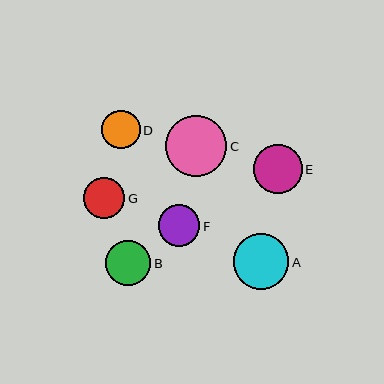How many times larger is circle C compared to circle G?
Circle C is approximately 1.5 times the size of circle G.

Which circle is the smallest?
Circle D is the smallest with a size of approximately 39 pixels.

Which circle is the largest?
Circle C is the largest with a size of approximately 61 pixels.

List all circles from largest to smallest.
From largest to smallest: C, A, E, B, F, G, D.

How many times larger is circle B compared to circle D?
Circle B is approximately 1.2 times the size of circle D.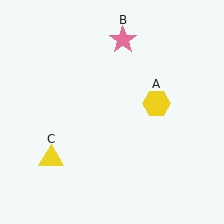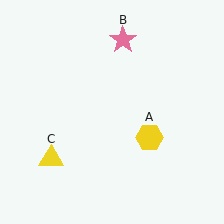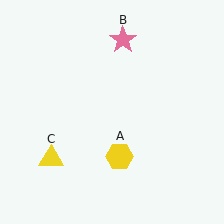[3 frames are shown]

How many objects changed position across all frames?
1 object changed position: yellow hexagon (object A).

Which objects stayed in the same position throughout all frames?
Pink star (object B) and yellow triangle (object C) remained stationary.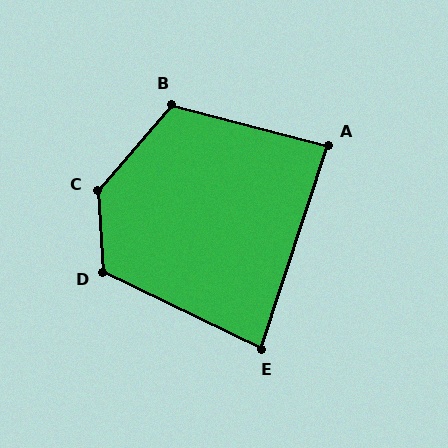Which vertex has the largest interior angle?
C, at approximately 136 degrees.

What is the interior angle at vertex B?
Approximately 116 degrees (obtuse).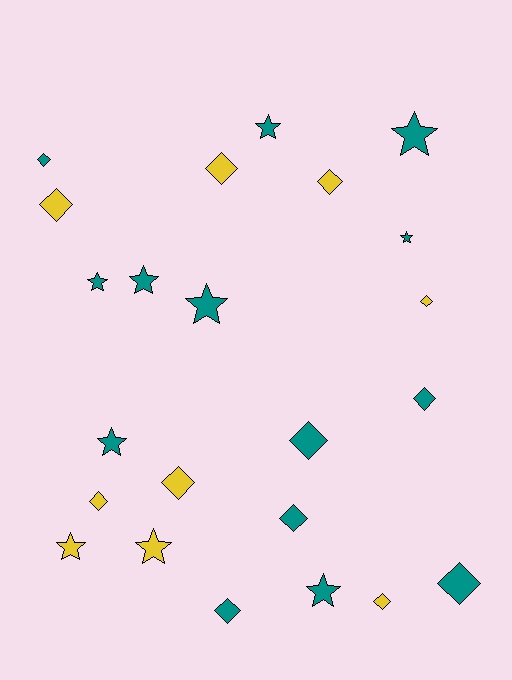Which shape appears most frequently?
Diamond, with 13 objects.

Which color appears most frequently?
Teal, with 14 objects.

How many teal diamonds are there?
There are 6 teal diamonds.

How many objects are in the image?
There are 23 objects.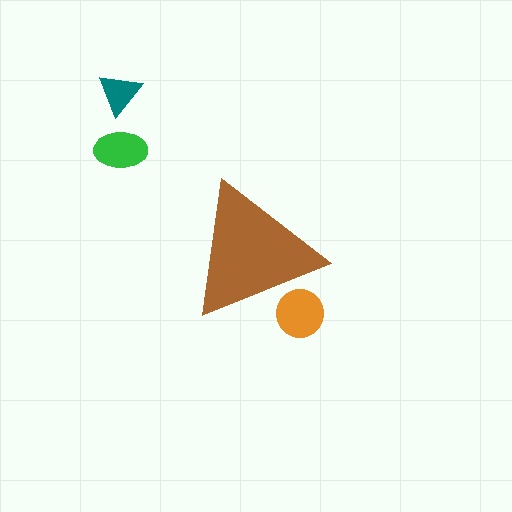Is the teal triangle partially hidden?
No, the teal triangle is fully visible.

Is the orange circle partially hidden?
Yes, the orange circle is partially hidden behind the brown triangle.